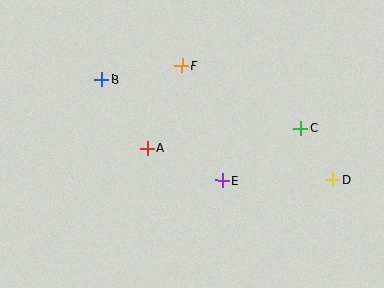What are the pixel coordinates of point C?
Point C is at (301, 128).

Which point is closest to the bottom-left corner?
Point A is closest to the bottom-left corner.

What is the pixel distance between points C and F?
The distance between C and F is 135 pixels.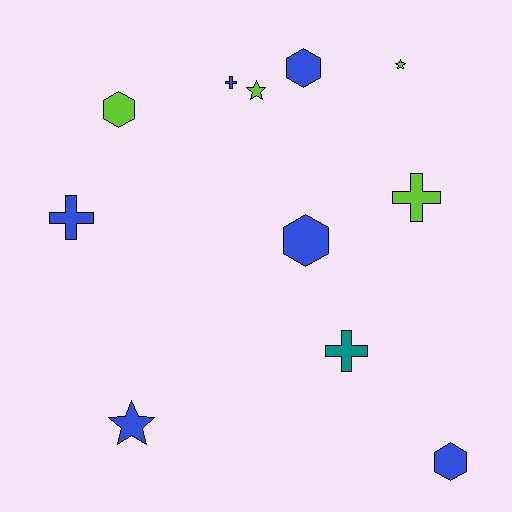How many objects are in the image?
There are 11 objects.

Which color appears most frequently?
Blue, with 6 objects.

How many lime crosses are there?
There is 1 lime cross.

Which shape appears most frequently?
Hexagon, with 4 objects.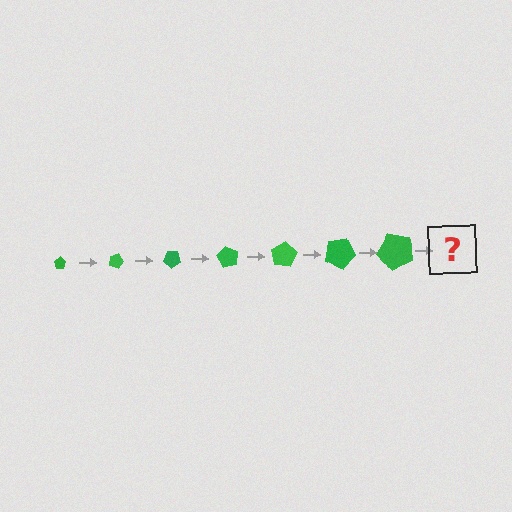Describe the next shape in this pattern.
It should be a pentagon, larger than the previous one and rotated 140 degrees from the start.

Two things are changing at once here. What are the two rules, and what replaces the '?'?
The two rules are that the pentagon grows larger each step and it rotates 20 degrees each step. The '?' should be a pentagon, larger than the previous one and rotated 140 degrees from the start.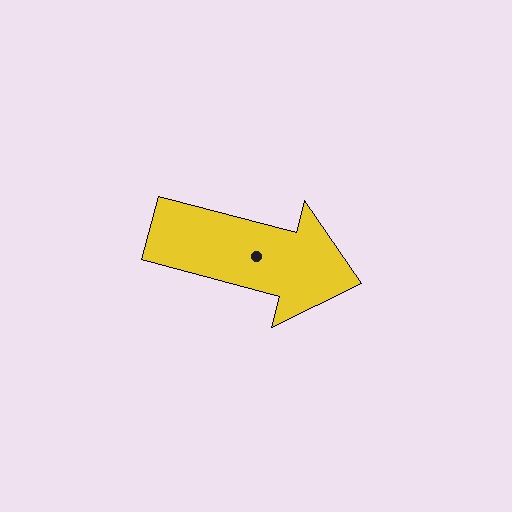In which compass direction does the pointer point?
East.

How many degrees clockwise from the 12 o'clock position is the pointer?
Approximately 105 degrees.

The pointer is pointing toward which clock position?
Roughly 3 o'clock.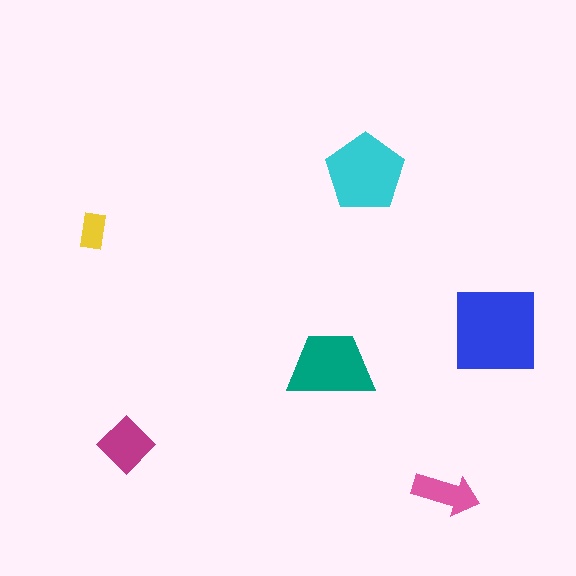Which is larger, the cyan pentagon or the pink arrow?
The cyan pentagon.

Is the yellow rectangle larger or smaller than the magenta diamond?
Smaller.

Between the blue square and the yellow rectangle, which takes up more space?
The blue square.